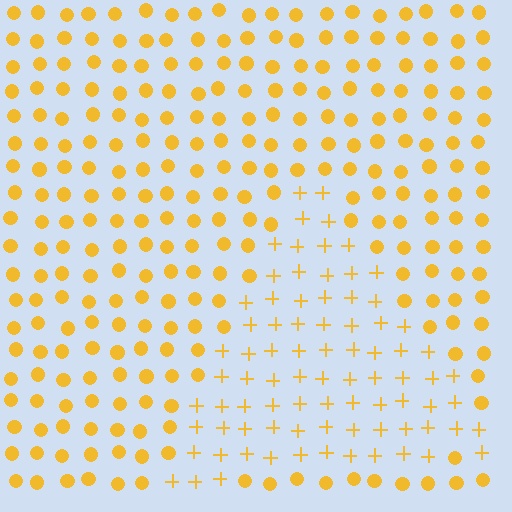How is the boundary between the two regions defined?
The boundary is defined by a change in element shape: plus signs inside vs. circles outside. All elements share the same color and spacing.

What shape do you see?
I see a triangle.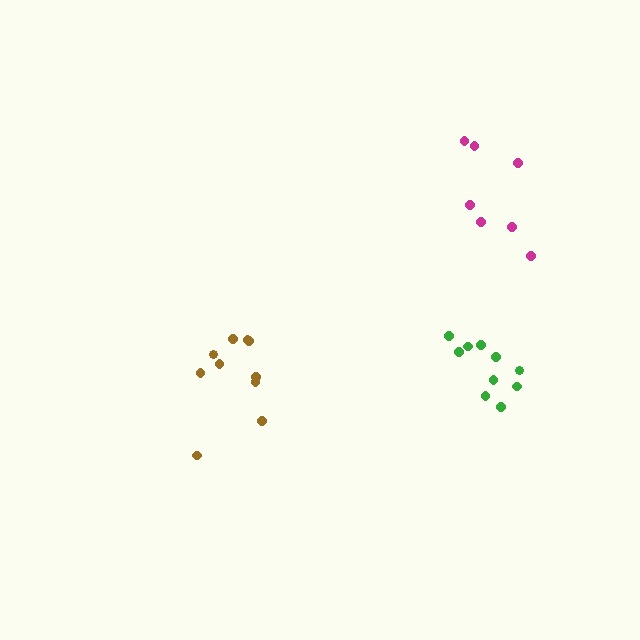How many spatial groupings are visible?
There are 3 spatial groupings.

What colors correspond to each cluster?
The clusters are colored: brown, magenta, green.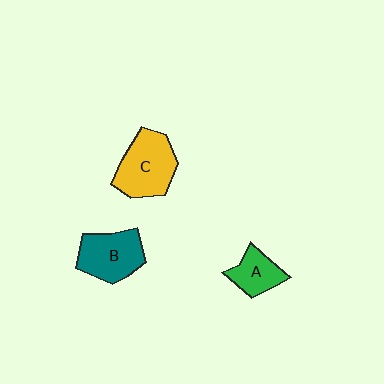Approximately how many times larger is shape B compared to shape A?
Approximately 1.6 times.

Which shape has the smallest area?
Shape A (green).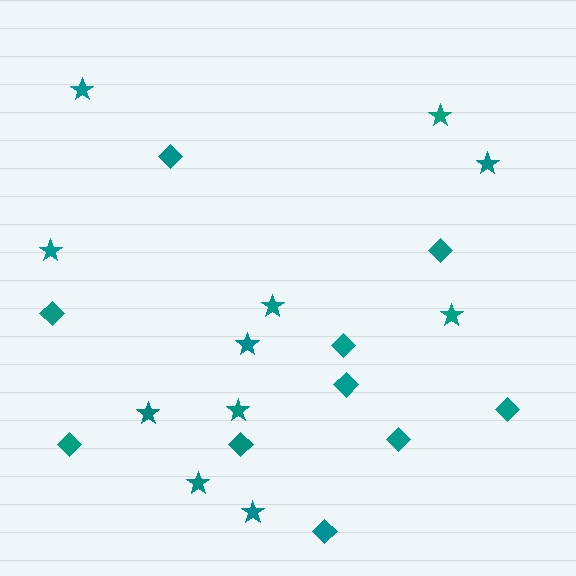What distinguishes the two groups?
There are 2 groups: one group of diamonds (10) and one group of stars (11).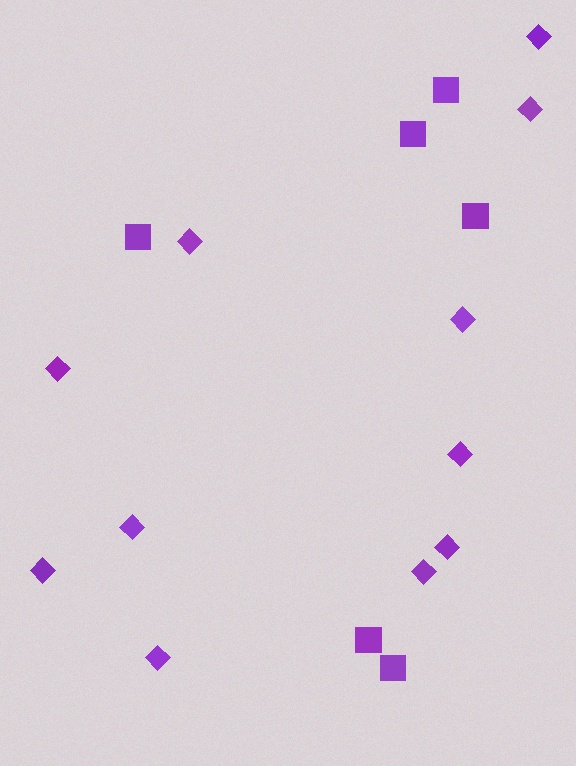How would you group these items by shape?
There are 2 groups: one group of diamonds (11) and one group of squares (6).